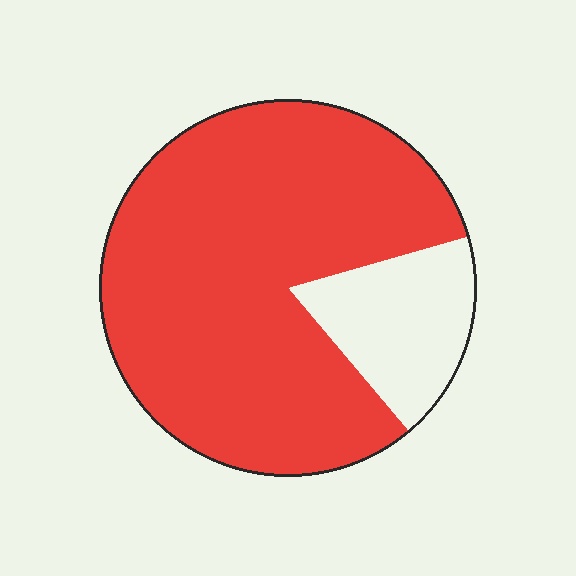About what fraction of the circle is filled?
About five sixths (5/6).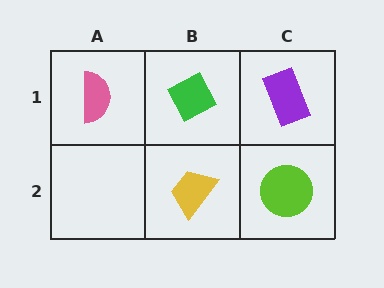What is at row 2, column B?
A yellow trapezoid.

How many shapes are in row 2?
2 shapes.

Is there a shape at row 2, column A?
No, that cell is empty.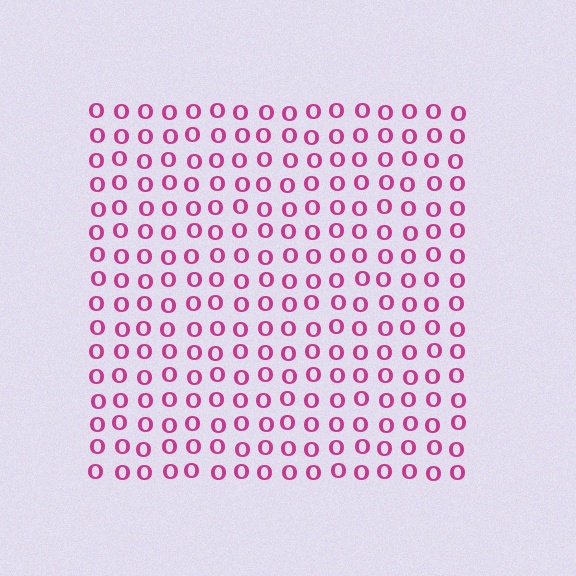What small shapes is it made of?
It is made of small letter O's.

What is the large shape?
The large shape is a square.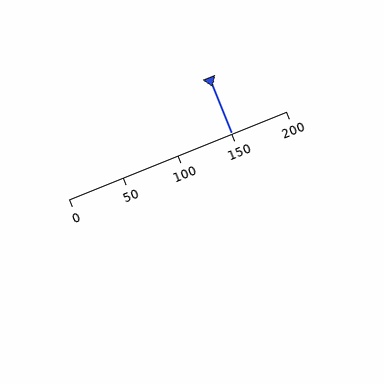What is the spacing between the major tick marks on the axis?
The major ticks are spaced 50 apart.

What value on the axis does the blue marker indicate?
The marker indicates approximately 150.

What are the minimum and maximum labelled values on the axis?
The axis runs from 0 to 200.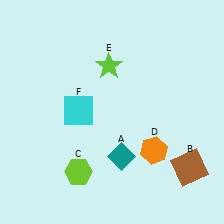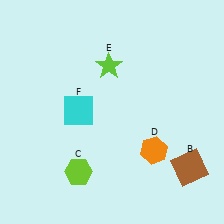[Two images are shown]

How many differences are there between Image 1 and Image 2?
There is 1 difference between the two images.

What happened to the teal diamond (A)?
The teal diamond (A) was removed in Image 2. It was in the bottom-right area of Image 1.